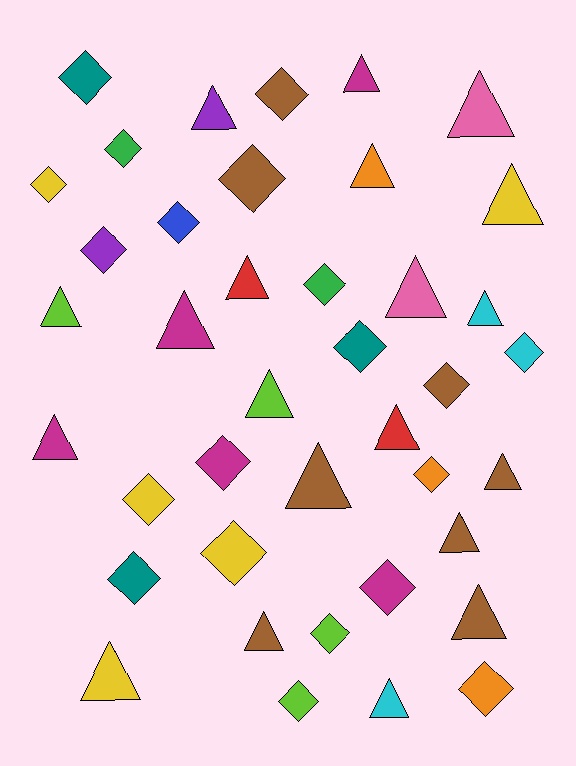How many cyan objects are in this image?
There are 3 cyan objects.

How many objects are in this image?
There are 40 objects.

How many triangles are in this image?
There are 20 triangles.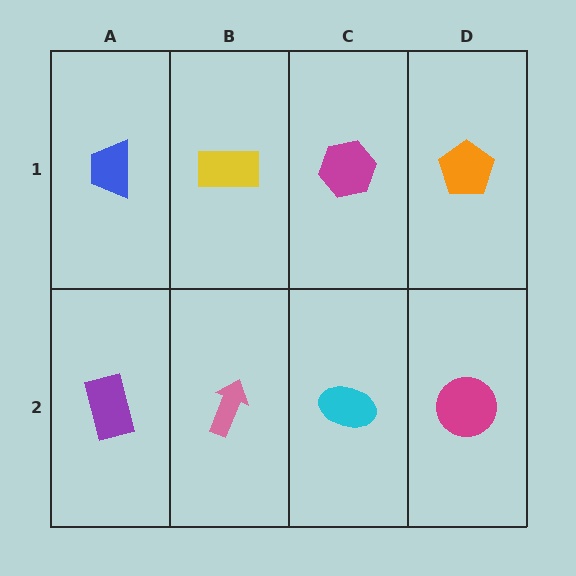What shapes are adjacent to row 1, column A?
A purple rectangle (row 2, column A), a yellow rectangle (row 1, column B).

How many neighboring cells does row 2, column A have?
2.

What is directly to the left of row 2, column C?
A pink arrow.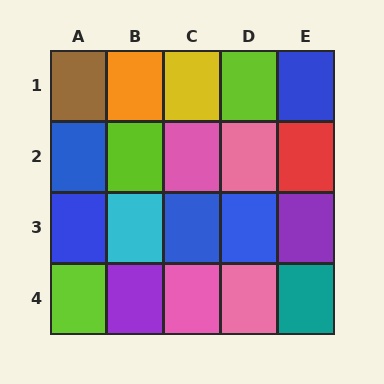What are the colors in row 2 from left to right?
Blue, lime, pink, pink, red.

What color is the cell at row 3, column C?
Blue.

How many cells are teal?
1 cell is teal.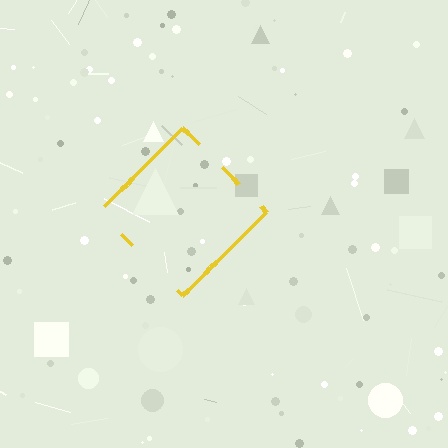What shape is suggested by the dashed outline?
The dashed outline suggests a diamond.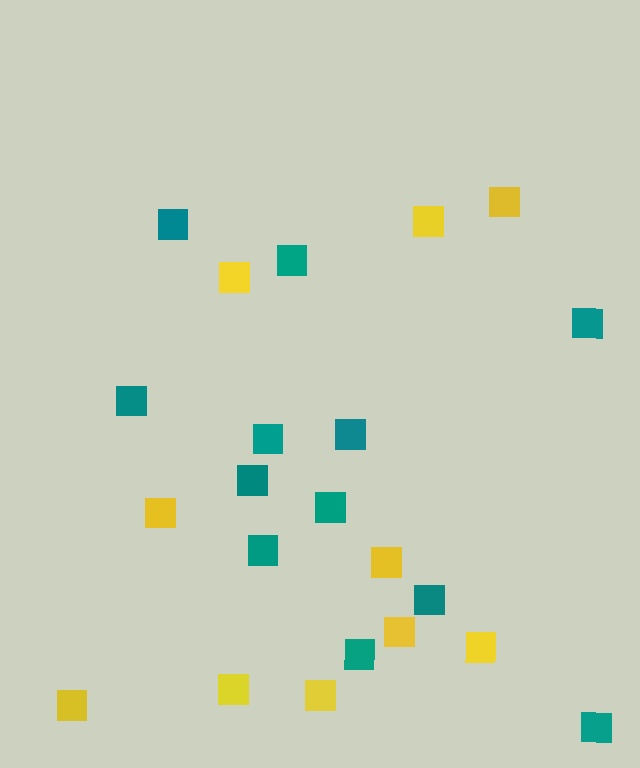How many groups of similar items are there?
There are 2 groups: one group of yellow squares (10) and one group of teal squares (12).